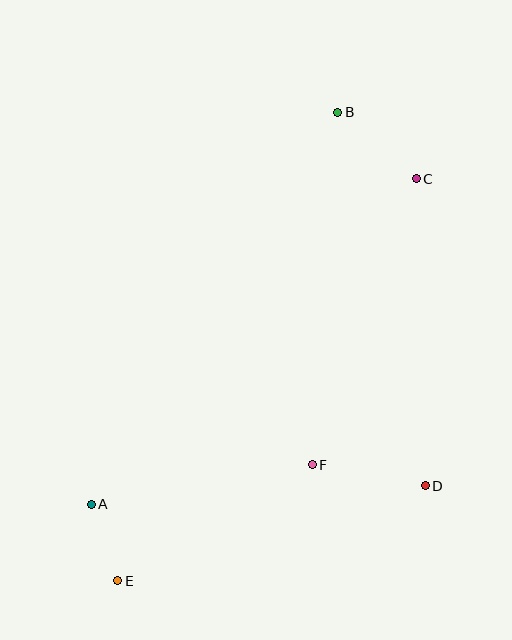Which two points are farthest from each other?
Points B and E are farthest from each other.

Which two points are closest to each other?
Points A and E are closest to each other.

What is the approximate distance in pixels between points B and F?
The distance between B and F is approximately 353 pixels.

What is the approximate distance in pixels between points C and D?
The distance between C and D is approximately 307 pixels.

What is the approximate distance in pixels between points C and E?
The distance between C and E is approximately 501 pixels.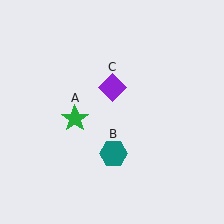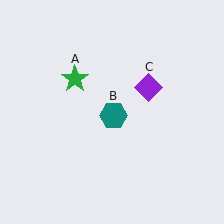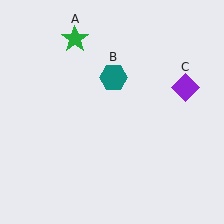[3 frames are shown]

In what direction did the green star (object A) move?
The green star (object A) moved up.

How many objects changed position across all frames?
3 objects changed position: green star (object A), teal hexagon (object B), purple diamond (object C).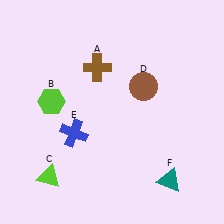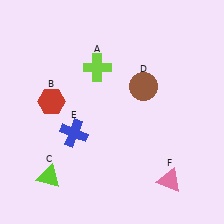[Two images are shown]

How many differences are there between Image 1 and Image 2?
There are 3 differences between the two images.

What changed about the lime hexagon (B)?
In Image 1, B is lime. In Image 2, it changed to red.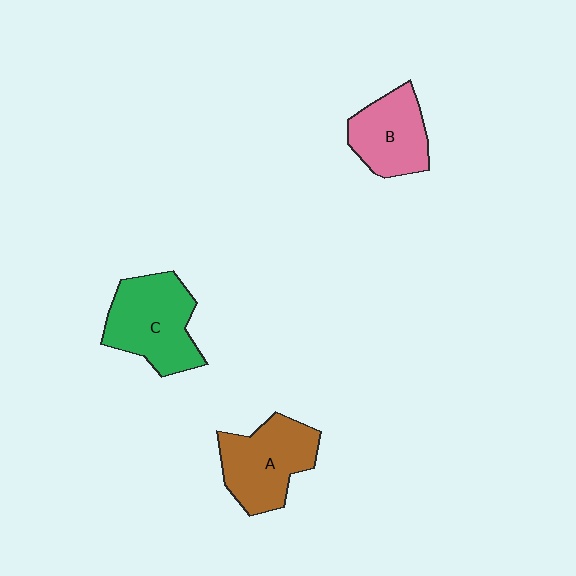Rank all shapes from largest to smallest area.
From largest to smallest: C (green), A (brown), B (pink).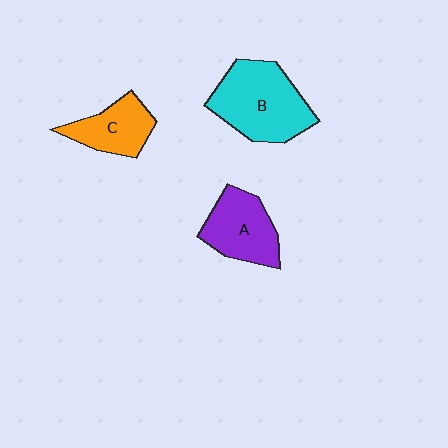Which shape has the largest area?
Shape B (cyan).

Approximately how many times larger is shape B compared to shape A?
Approximately 1.4 times.